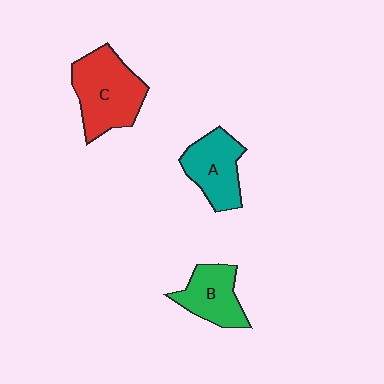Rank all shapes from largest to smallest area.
From largest to smallest: C (red), A (teal), B (green).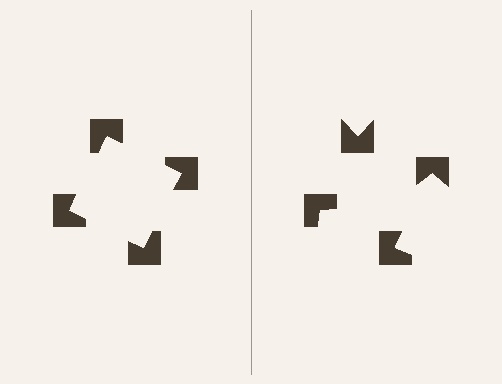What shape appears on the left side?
An illusory square.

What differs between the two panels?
The notched squares are positioned identically on both sides; only the wedge orientations differ. On the left they align to a square; on the right they are misaligned.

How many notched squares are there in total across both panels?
8 — 4 on each side.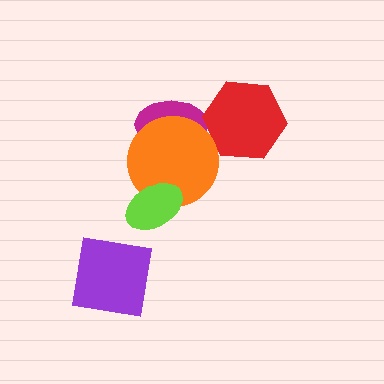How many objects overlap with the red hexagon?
0 objects overlap with the red hexagon.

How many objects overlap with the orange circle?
2 objects overlap with the orange circle.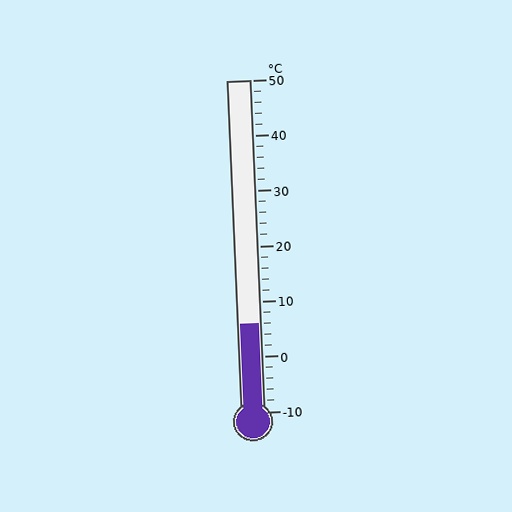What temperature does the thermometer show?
The thermometer shows approximately 6°C.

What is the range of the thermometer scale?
The thermometer scale ranges from -10°C to 50°C.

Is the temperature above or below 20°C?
The temperature is below 20°C.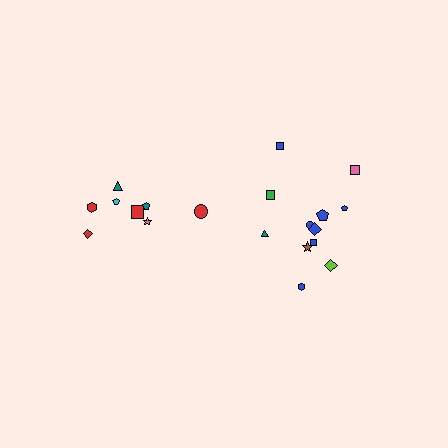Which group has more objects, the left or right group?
The right group.